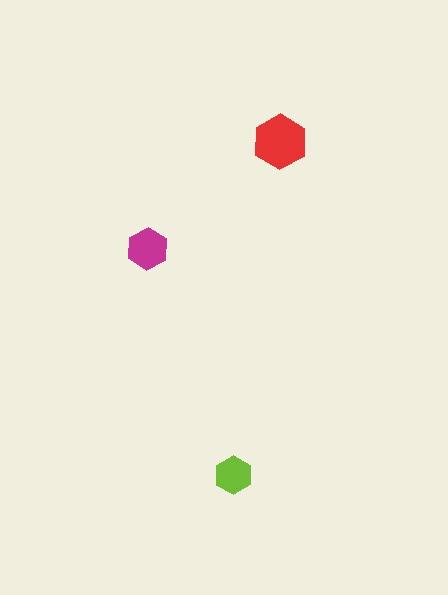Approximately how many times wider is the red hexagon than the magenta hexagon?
About 1.5 times wider.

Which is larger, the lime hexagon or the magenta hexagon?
The magenta one.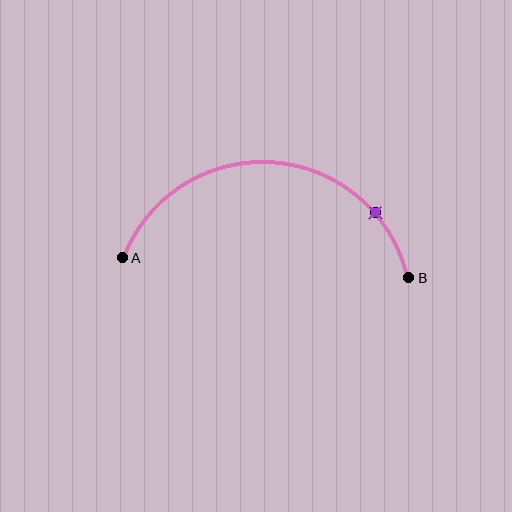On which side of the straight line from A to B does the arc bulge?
The arc bulges above the straight line connecting A and B.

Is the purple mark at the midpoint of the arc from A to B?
No. The purple mark lies on the arc but is closer to endpoint B. The arc midpoint would be at the point on the curve equidistant along the arc from both A and B.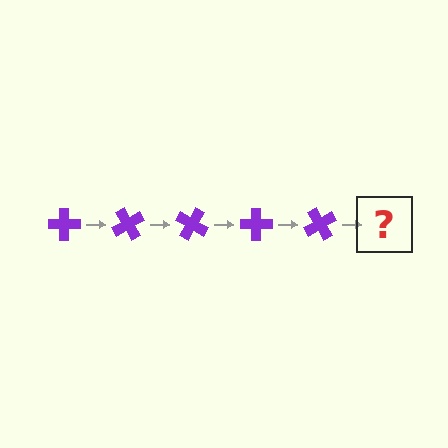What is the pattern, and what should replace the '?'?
The pattern is that the cross rotates 60 degrees each step. The '?' should be a purple cross rotated 300 degrees.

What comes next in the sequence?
The next element should be a purple cross rotated 300 degrees.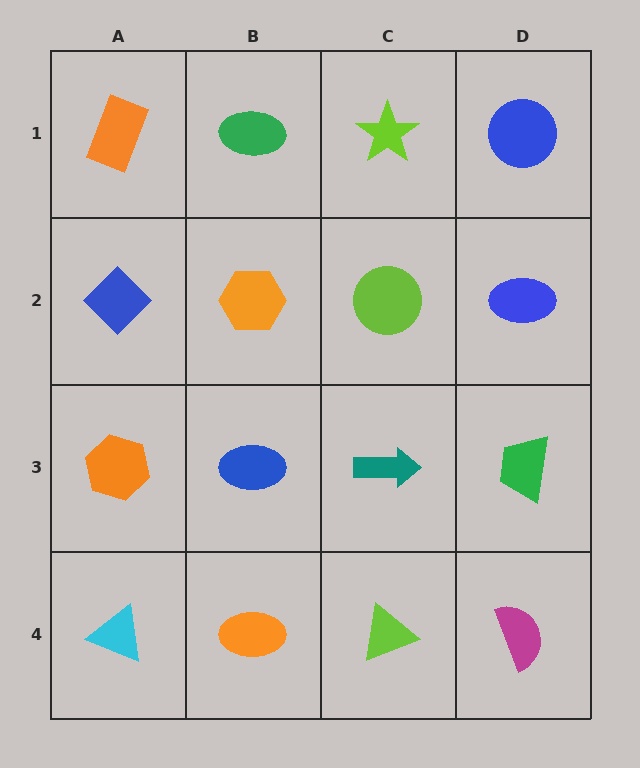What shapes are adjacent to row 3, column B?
An orange hexagon (row 2, column B), an orange ellipse (row 4, column B), an orange hexagon (row 3, column A), a teal arrow (row 3, column C).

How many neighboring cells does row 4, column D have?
2.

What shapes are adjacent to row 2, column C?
A lime star (row 1, column C), a teal arrow (row 3, column C), an orange hexagon (row 2, column B), a blue ellipse (row 2, column D).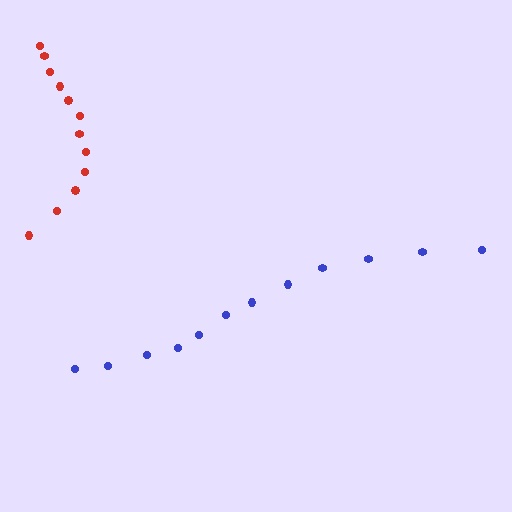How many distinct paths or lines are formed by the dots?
There are 2 distinct paths.